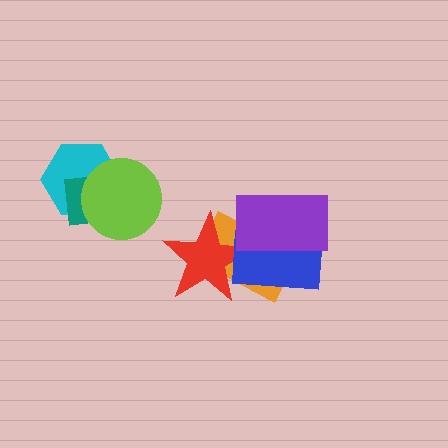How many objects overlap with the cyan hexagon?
2 objects overlap with the cyan hexagon.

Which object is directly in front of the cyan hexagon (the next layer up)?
The teal square is directly in front of the cyan hexagon.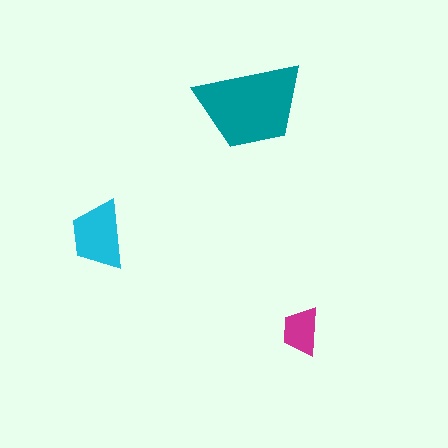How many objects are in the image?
There are 3 objects in the image.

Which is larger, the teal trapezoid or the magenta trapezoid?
The teal one.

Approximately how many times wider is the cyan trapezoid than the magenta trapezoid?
About 1.5 times wider.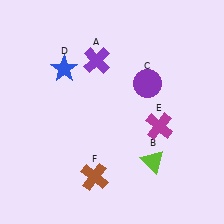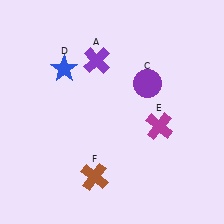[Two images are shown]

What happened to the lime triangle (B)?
The lime triangle (B) was removed in Image 2. It was in the bottom-right area of Image 1.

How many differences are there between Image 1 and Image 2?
There is 1 difference between the two images.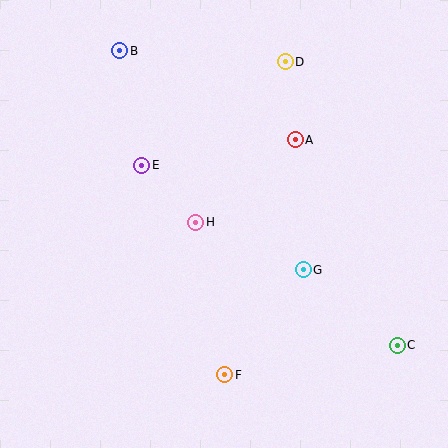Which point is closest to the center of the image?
Point H at (196, 222) is closest to the center.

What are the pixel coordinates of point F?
Point F is at (225, 375).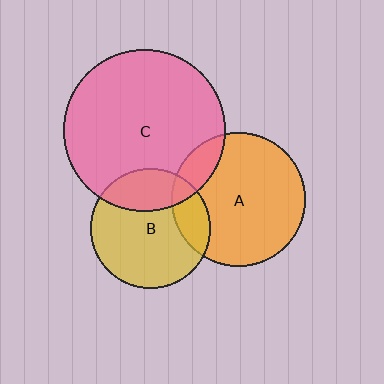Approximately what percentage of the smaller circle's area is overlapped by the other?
Approximately 15%.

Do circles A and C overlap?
Yes.